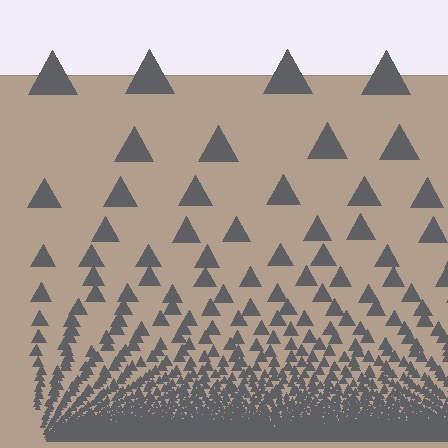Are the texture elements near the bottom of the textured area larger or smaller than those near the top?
Smaller. The gradient is inverted — elements near the bottom are smaller and denser.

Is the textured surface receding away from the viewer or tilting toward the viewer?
The surface appears to tilt toward the viewer. Texture elements get larger and sparser toward the top.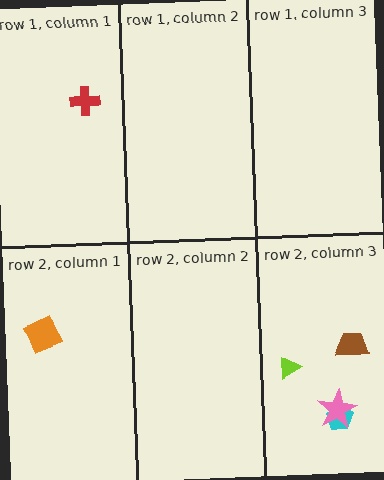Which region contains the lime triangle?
The row 2, column 3 region.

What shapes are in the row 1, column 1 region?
The red cross.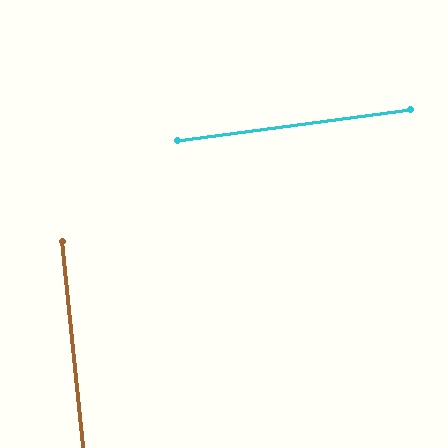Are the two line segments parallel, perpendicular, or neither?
Perpendicular — they meet at approximately 88°.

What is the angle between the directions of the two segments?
Approximately 88 degrees.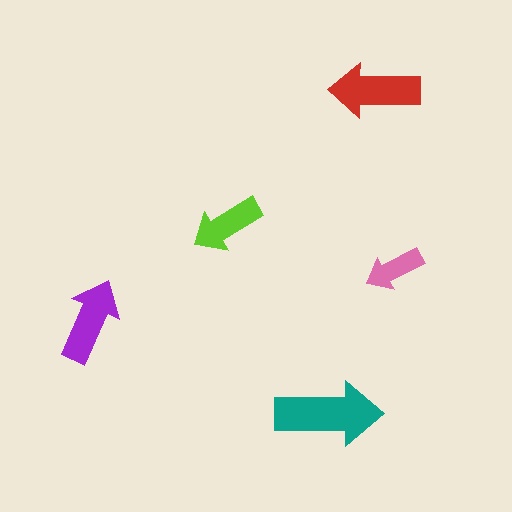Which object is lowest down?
The teal arrow is bottommost.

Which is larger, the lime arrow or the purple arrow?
The purple one.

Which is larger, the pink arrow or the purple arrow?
The purple one.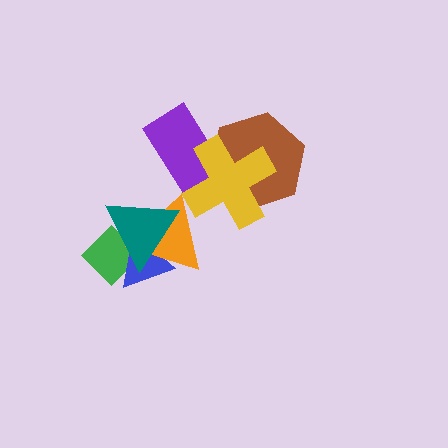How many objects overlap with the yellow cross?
3 objects overlap with the yellow cross.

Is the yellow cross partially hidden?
No, no other shape covers it.